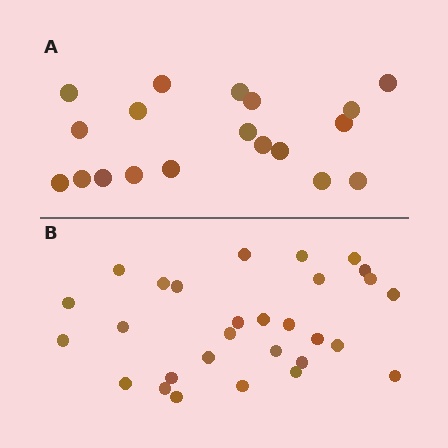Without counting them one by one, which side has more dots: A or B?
Region B (the bottom region) has more dots.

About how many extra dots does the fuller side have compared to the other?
Region B has roughly 10 or so more dots than region A.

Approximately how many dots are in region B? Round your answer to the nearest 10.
About 30 dots. (The exact count is 29, which rounds to 30.)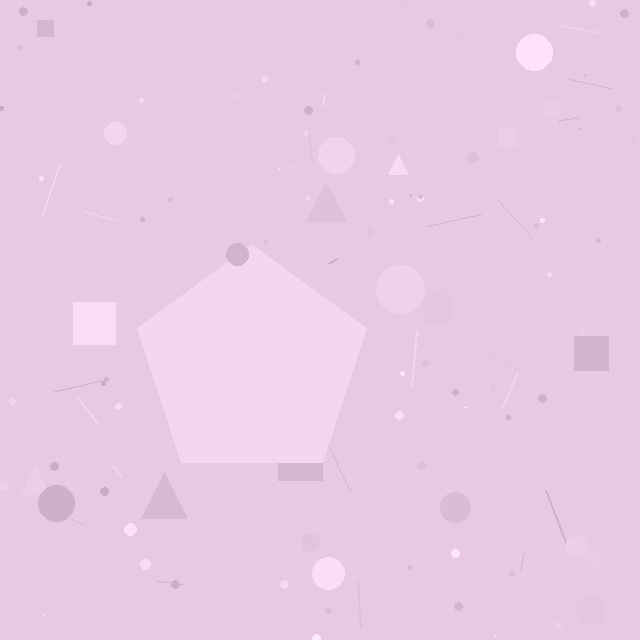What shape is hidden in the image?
A pentagon is hidden in the image.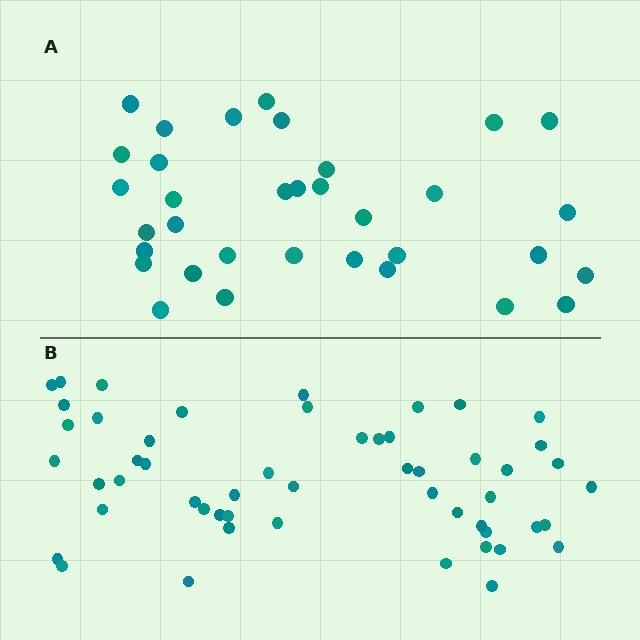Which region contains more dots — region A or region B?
Region B (the bottom region) has more dots.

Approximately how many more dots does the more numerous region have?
Region B has approximately 20 more dots than region A.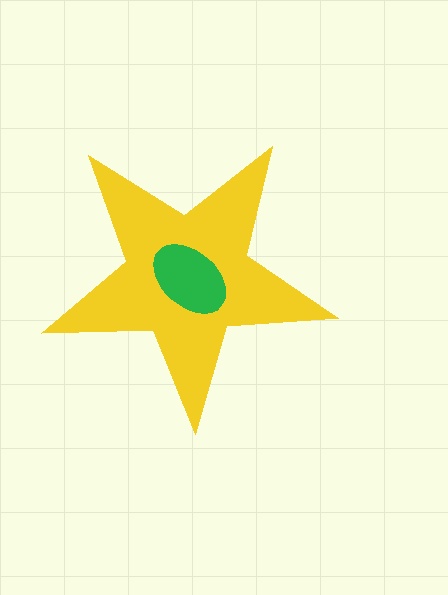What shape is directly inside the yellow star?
The green ellipse.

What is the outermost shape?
The yellow star.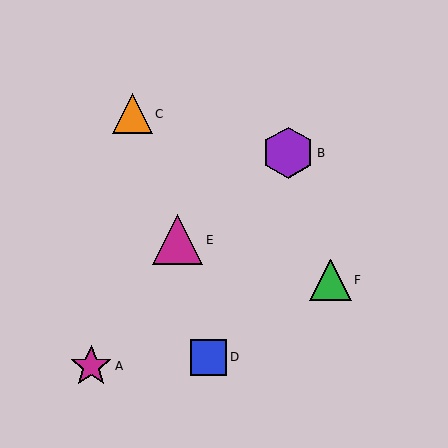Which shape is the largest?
The purple hexagon (labeled B) is the largest.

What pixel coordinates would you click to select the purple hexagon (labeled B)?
Click at (288, 153) to select the purple hexagon B.